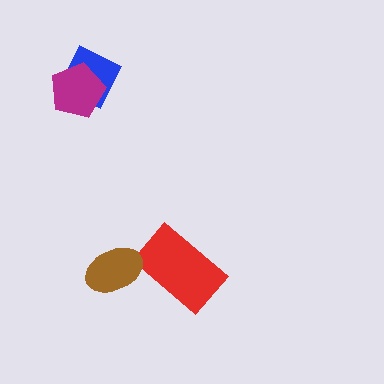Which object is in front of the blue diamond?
The magenta pentagon is in front of the blue diamond.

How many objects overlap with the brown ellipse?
0 objects overlap with the brown ellipse.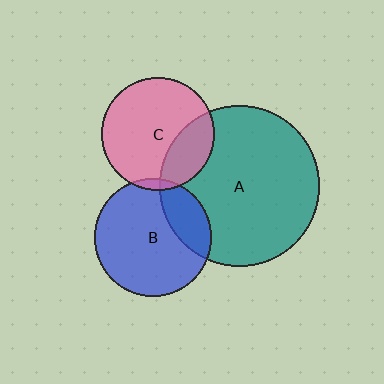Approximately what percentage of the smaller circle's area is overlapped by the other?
Approximately 25%.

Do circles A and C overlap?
Yes.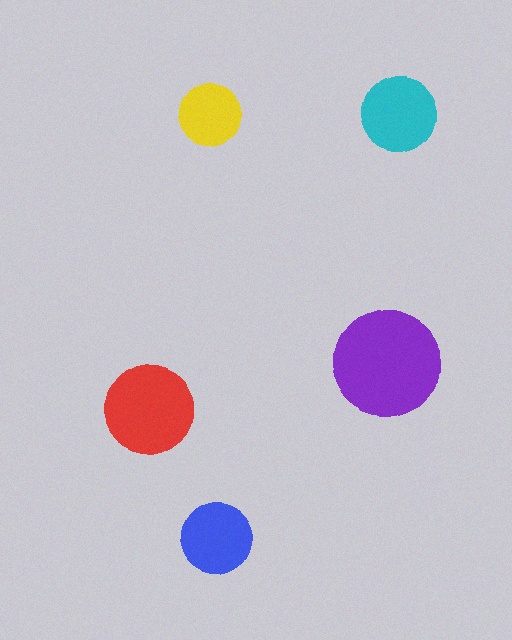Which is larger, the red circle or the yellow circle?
The red one.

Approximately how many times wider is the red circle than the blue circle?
About 1.5 times wider.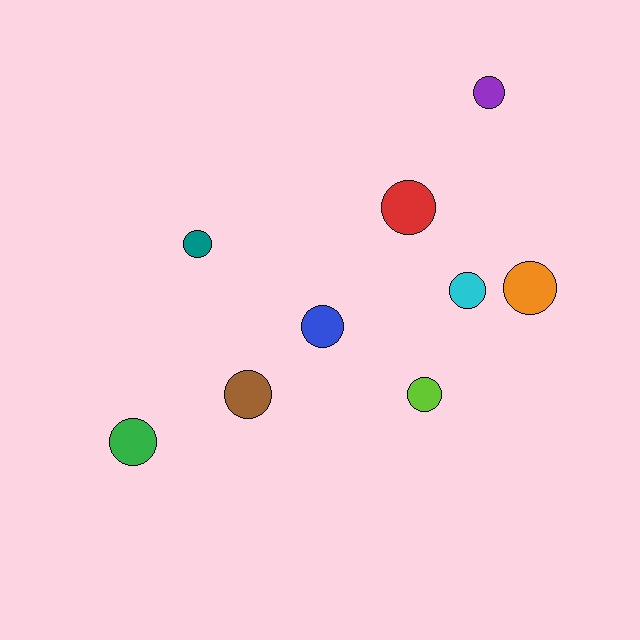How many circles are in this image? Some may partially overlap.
There are 9 circles.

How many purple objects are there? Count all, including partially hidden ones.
There is 1 purple object.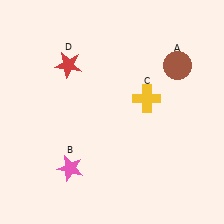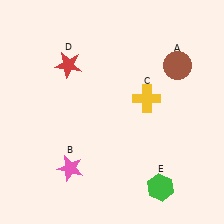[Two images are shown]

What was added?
A green hexagon (E) was added in Image 2.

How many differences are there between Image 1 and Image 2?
There is 1 difference between the two images.